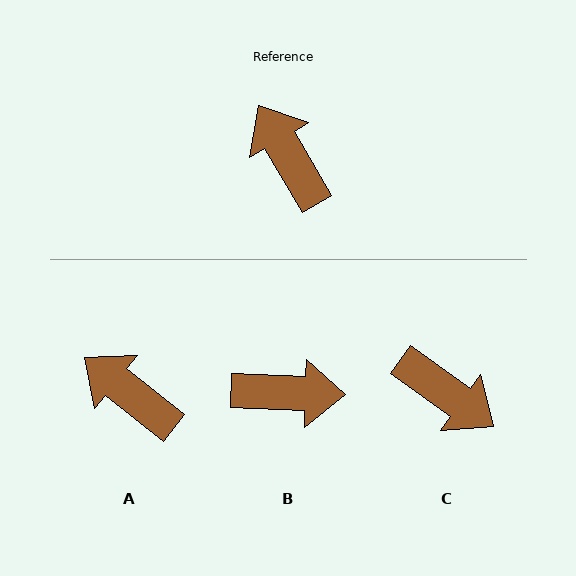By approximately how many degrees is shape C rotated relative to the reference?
Approximately 156 degrees clockwise.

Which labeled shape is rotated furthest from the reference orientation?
C, about 156 degrees away.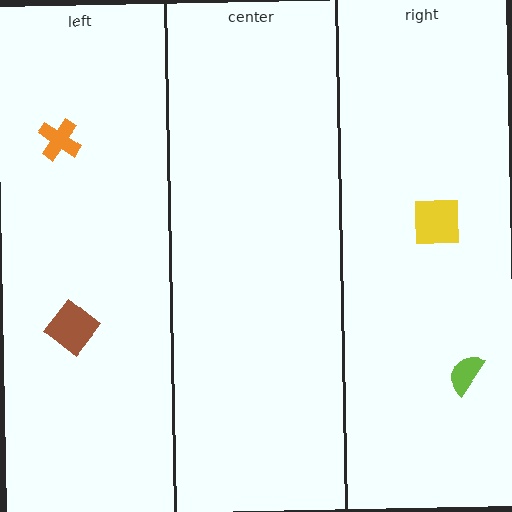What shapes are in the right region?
The lime semicircle, the yellow square.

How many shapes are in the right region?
2.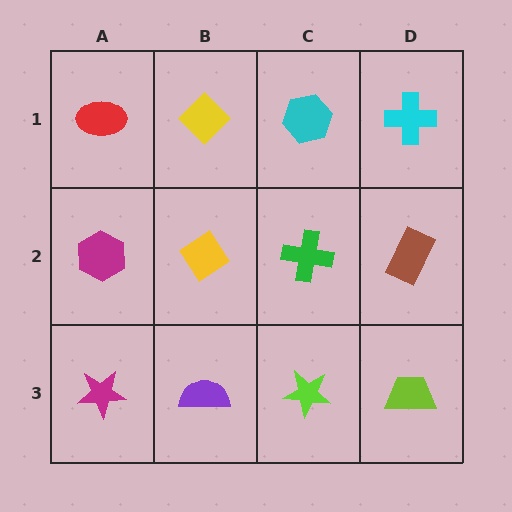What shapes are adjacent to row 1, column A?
A magenta hexagon (row 2, column A), a yellow diamond (row 1, column B).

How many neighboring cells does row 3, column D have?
2.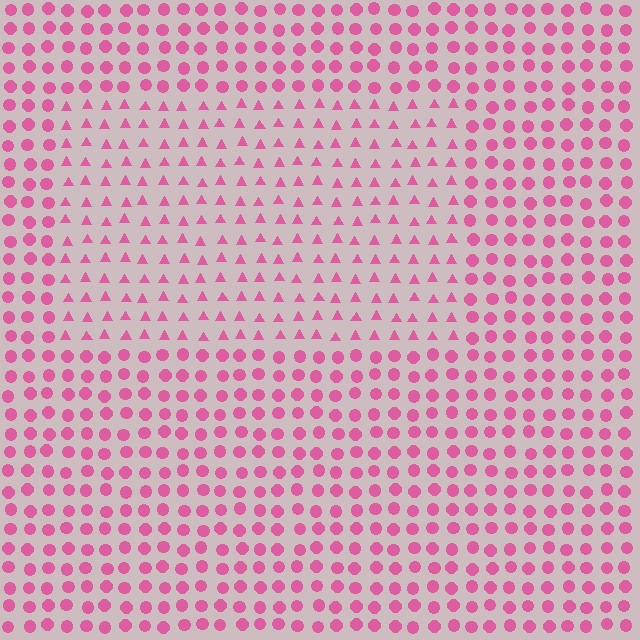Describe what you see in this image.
The image is filled with small pink elements arranged in a uniform grid. A rectangle-shaped region contains triangles, while the surrounding area contains circles. The boundary is defined purely by the change in element shape.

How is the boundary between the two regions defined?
The boundary is defined by a change in element shape: triangles inside vs. circles outside. All elements share the same color and spacing.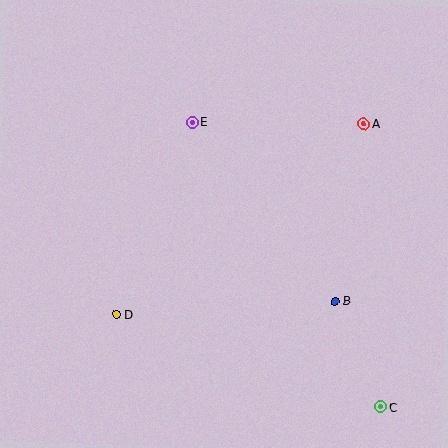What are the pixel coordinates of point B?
Point B is at (335, 301).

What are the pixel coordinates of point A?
Point A is at (364, 124).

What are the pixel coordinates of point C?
Point C is at (381, 407).